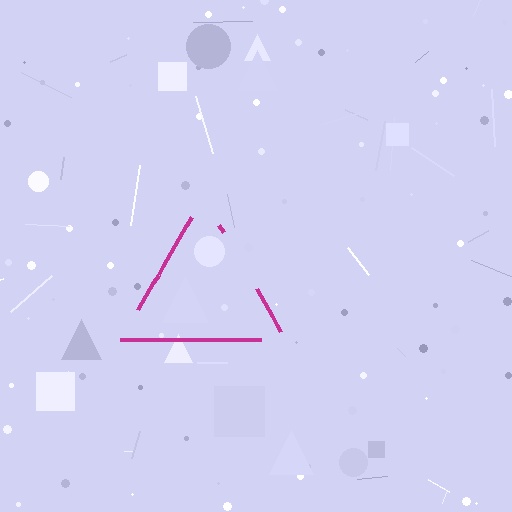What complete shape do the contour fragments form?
The contour fragments form a triangle.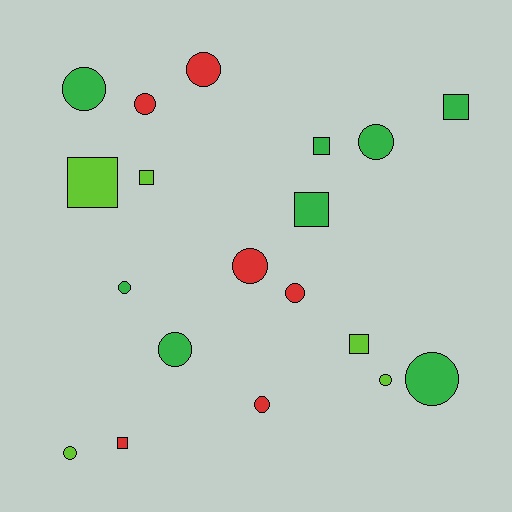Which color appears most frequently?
Green, with 8 objects.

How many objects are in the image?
There are 19 objects.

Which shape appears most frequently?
Circle, with 12 objects.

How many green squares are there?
There are 3 green squares.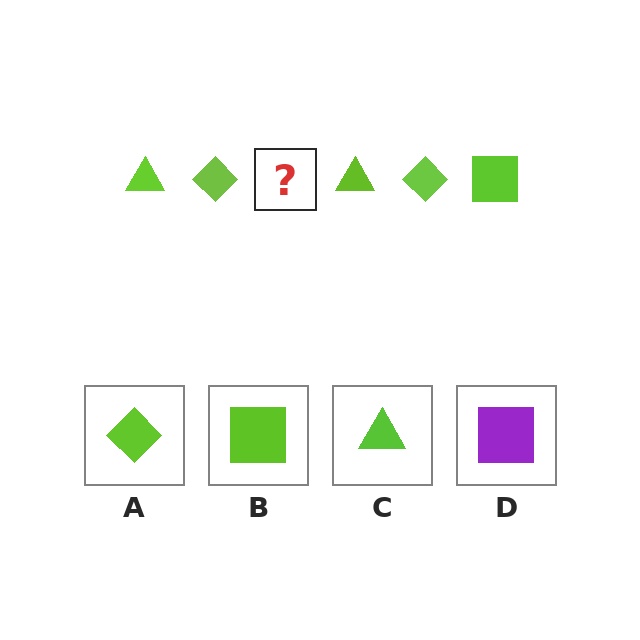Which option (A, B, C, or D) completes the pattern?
B.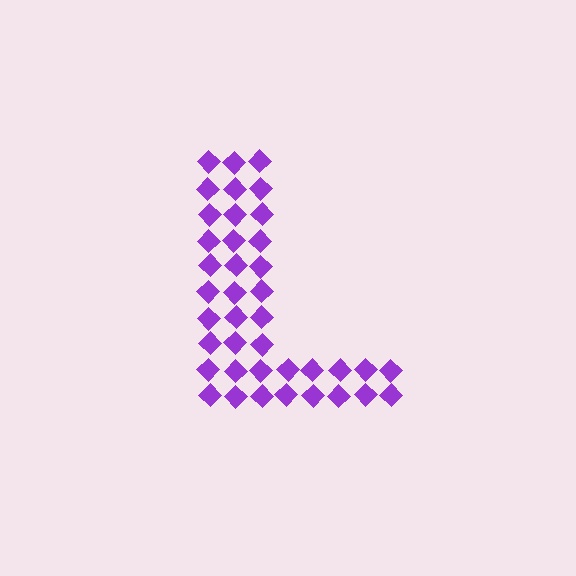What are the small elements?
The small elements are diamonds.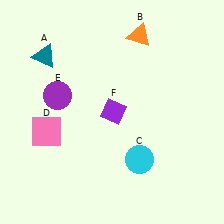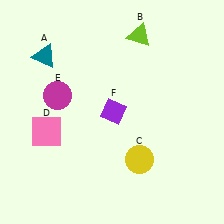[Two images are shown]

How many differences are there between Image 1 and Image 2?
There are 3 differences between the two images.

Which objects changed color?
B changed from orange to lime. C changed from cyan to yellow. E changed from purple to magenta.